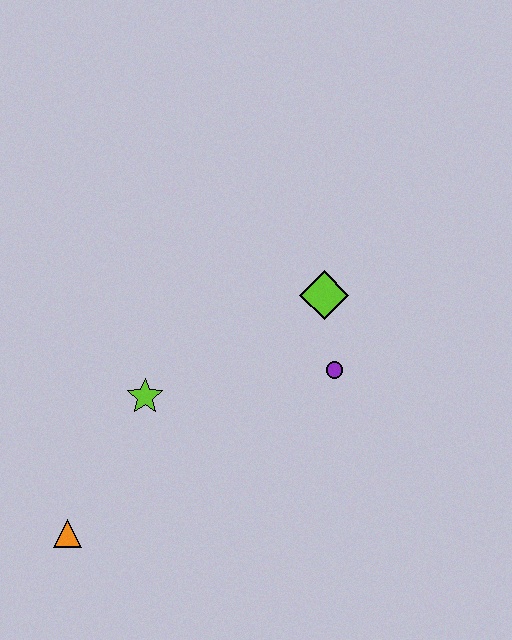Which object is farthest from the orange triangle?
The lime diamond is farthest from the orange triangle.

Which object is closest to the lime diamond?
The purple circle is closest to the lime diamond.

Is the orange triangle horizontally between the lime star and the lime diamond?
No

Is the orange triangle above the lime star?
No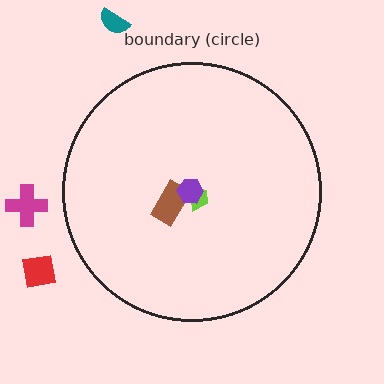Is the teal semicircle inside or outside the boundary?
Outside.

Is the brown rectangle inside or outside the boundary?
Inside.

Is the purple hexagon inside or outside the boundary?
Inside.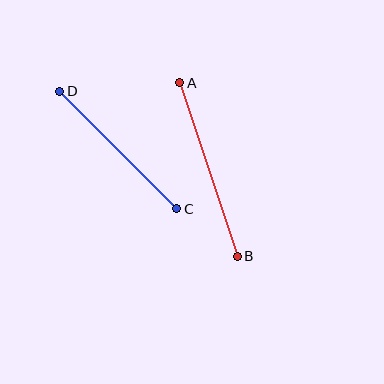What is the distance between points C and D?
The distance is approximately 166 pixels.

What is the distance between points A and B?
The distance is approximately 183 pixels.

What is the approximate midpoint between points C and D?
The midpoint is at approximately (118, 150) pixels.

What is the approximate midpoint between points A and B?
The midpoint is at approximately (209, 169) pixels.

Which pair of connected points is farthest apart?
Points A and B are farthest apart.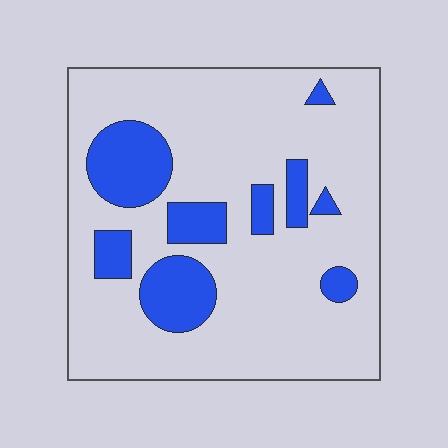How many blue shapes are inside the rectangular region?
9.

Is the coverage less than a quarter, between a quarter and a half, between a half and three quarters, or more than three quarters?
Less than a quarter.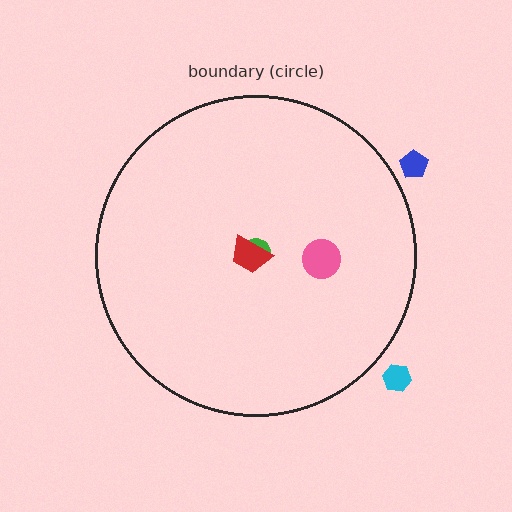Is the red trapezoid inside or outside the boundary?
Inside.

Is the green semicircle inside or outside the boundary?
Inside.